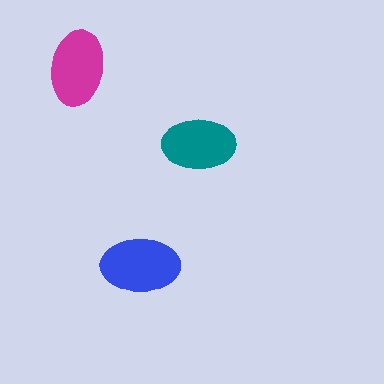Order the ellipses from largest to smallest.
the blue one, the magenta one, the teal one.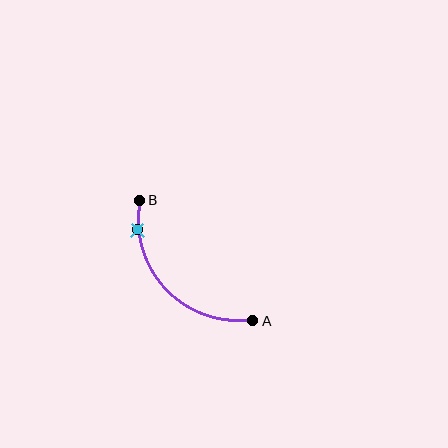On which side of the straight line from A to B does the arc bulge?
The arc bulges below and to the left of the straight line connecting A and B.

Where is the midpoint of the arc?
The arc midpoint is the point on the curve farthest from the straight line joining A and B. It sits below and to the left of that line.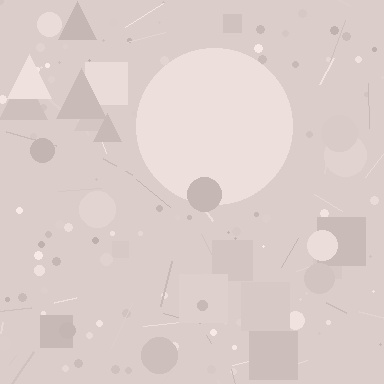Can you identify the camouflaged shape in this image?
The camouflaged shape is a circle.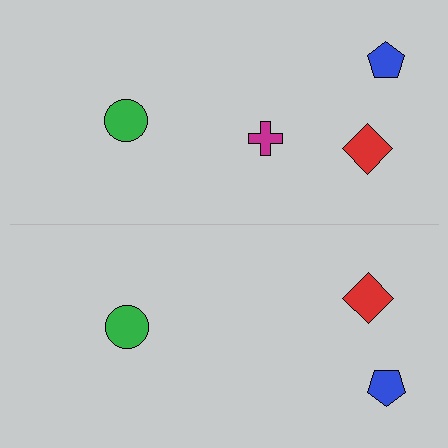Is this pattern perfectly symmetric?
No, the pattern is not perfectly symmetric. A magenta cross is missing from the bottom side.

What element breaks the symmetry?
A magenta cross is missing from the bottom side.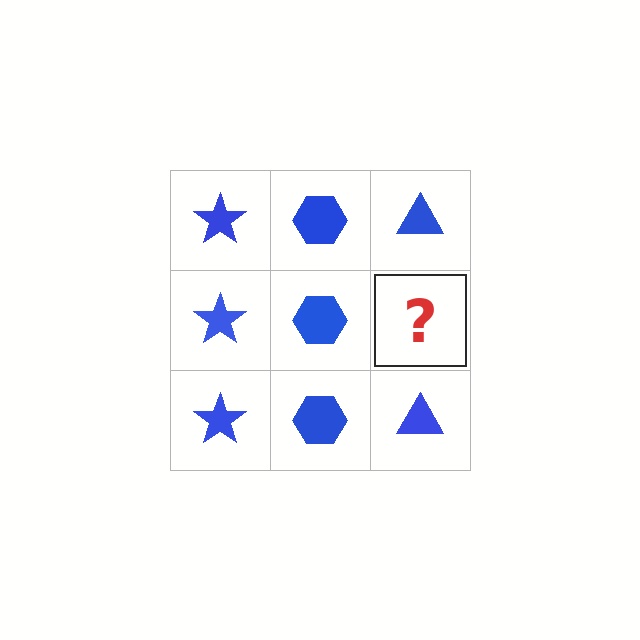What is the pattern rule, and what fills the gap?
The rule is that each column has a consistent shape. The gap should be filled with a blue triangle.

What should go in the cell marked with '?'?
The missing cell should contain a blue triangle.